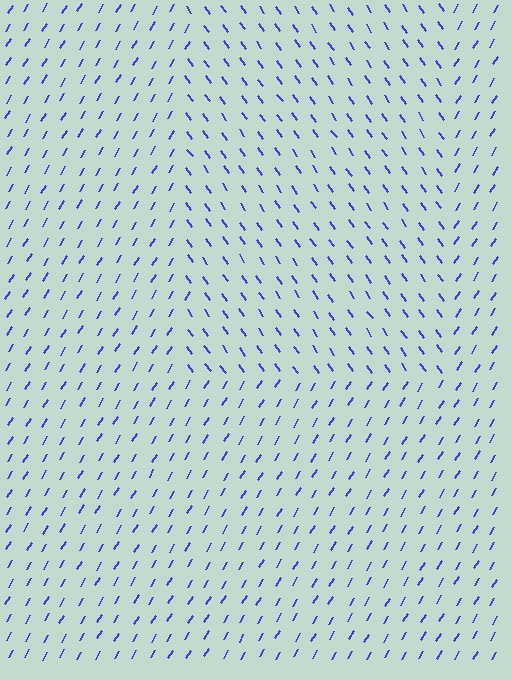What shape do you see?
I see a rectangle.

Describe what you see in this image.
The image is filled with small blue line segments. A rectangle region in the image has lines oriented differently from the surrounding lines, creating a visible texture boundary.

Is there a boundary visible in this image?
Yes, there is a texture boundary formed by a change in line orientation.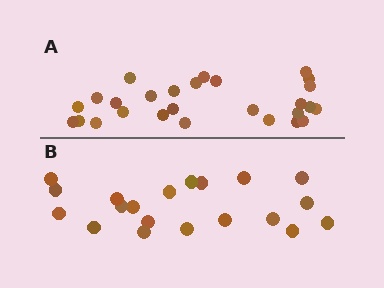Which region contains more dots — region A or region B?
Region A (the top region) has more dots.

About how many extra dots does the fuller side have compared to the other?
Region A has roughly 8 or so more dots than region B.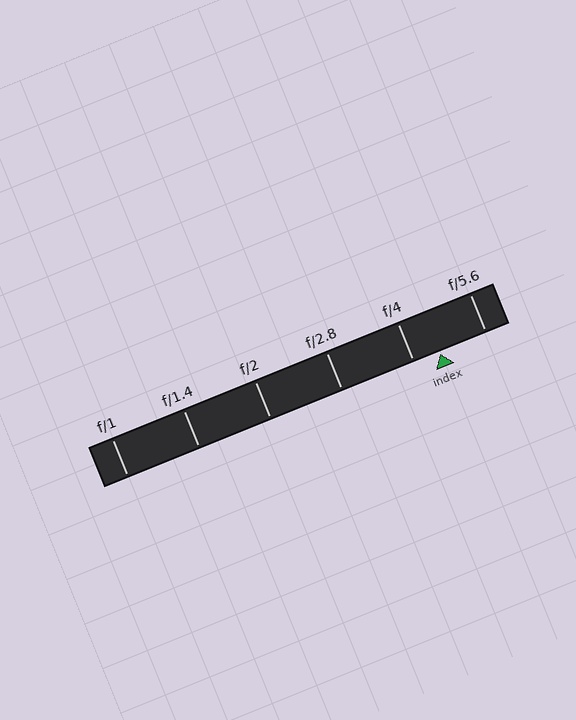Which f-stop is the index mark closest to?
The index mark is closest to f/4.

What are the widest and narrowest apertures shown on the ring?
The widest aperture shown is f/1 and the narrowest is f/5.6.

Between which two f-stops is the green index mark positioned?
The index mark is between f/4 and f/5.6.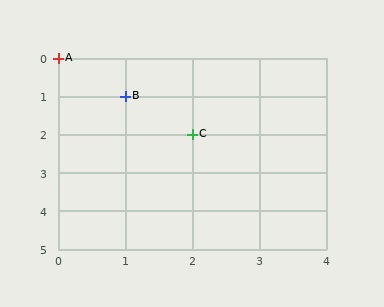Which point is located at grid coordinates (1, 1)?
Point B is at (1, 1).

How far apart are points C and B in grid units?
Points C and B are 1 column and 1 row apart (about 1.4 grid units diagonally).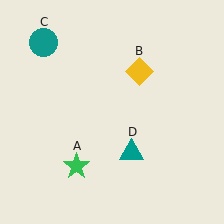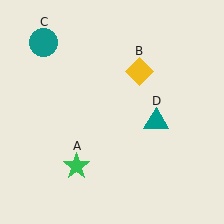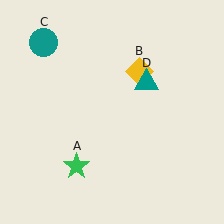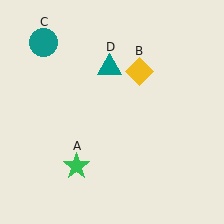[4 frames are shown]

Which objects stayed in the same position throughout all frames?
Green star (object A) and yellow diamond (object B) and teal circle (object C) remained stationary.